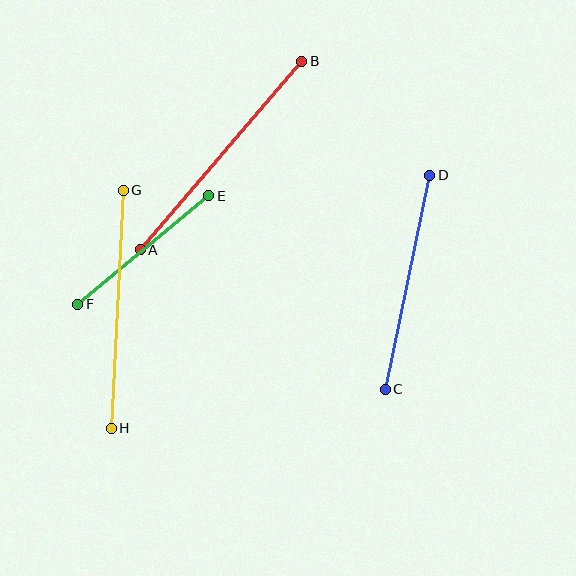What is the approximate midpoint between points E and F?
The midpoint is at approximately (143, 250) pixels.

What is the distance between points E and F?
The distance is approximately 170 pixels.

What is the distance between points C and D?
The distance is approximately 218 pixels.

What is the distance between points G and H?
The distance is approximately 238 pixels.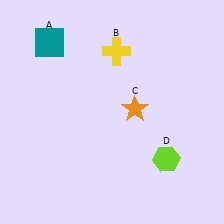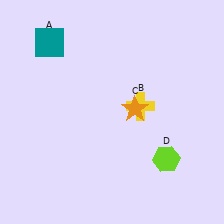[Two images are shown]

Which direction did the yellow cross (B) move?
The yellow cross (B) moved down.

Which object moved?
The yellow cross (B) moved down.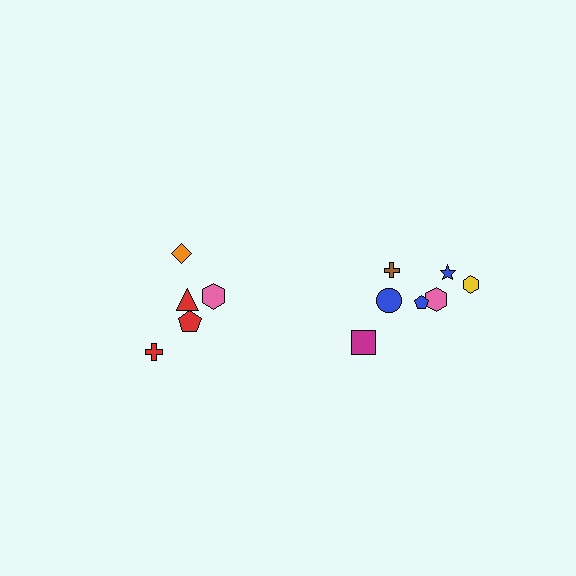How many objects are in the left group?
There are 5 objects.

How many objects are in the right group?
There are 7 objects.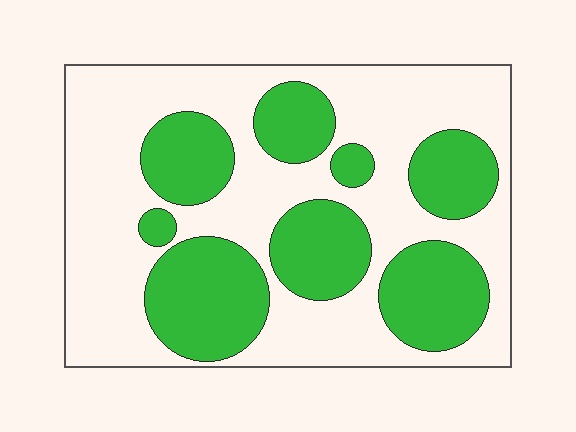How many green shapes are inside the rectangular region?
8.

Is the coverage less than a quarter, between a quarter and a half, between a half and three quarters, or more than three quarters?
Between a quarter and a half.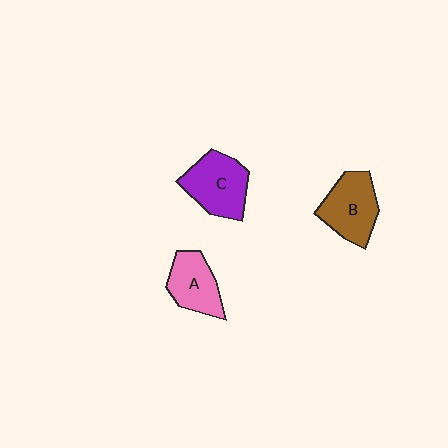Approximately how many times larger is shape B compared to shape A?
Approximately 1.2 times.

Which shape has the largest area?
Shape C (purple).